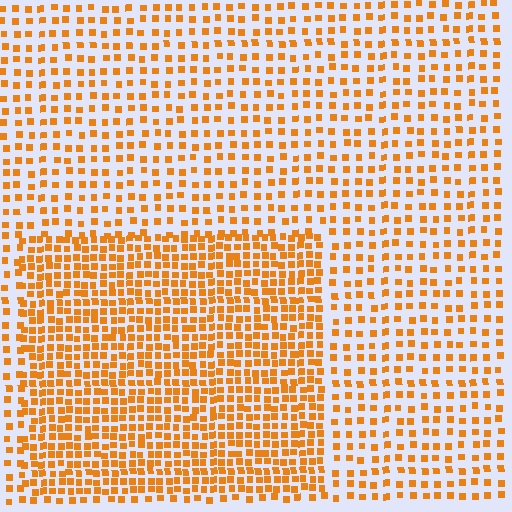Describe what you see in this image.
The image contains small orange elements arranged at two different densities. A rectangle-shaped region is visible where the elements are more densely packed than the surrounding area.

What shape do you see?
I see a rectangle.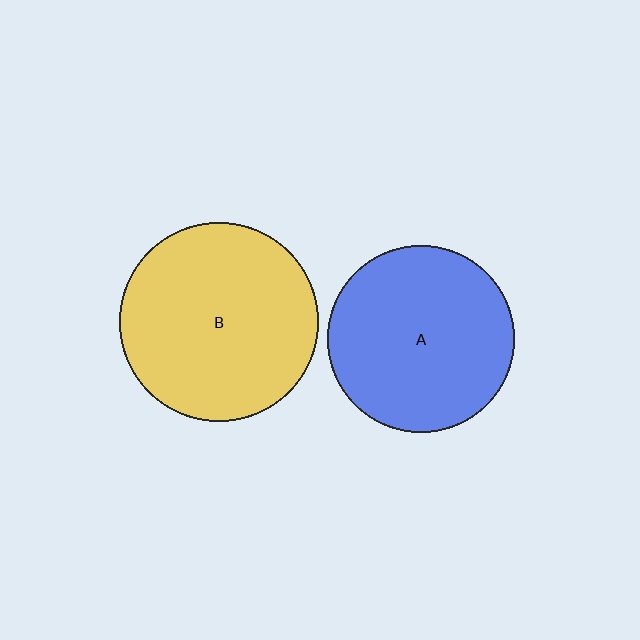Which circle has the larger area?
Circle B (yellow).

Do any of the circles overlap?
No, none of the circles overlap.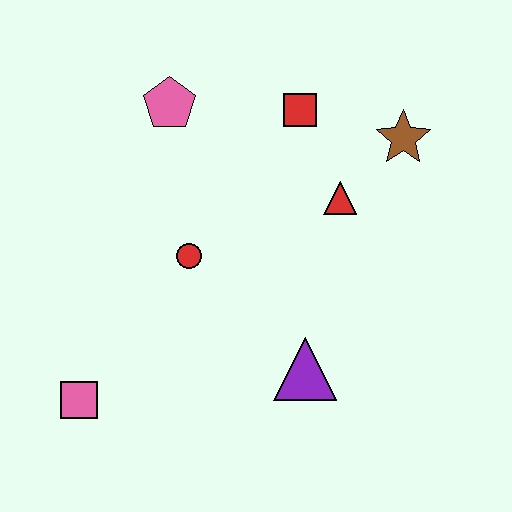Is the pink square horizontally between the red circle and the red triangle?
No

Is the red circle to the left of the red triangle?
Yes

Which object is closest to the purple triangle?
The red circle is closest to the purple triangle.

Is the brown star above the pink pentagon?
No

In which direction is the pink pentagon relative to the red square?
The pink pentagon is to the left of the red square.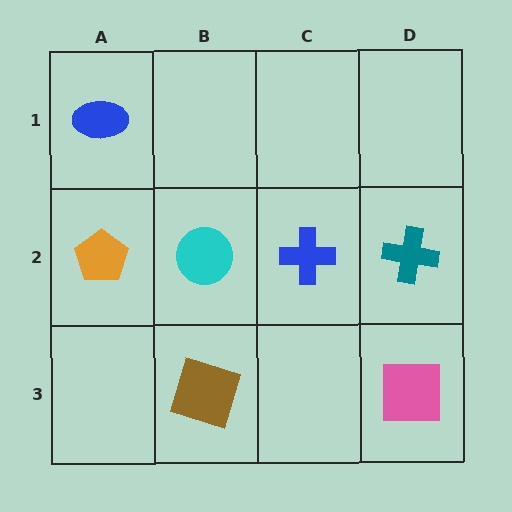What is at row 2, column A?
An orange pentagon.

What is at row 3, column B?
A brown square.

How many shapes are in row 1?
1 shape.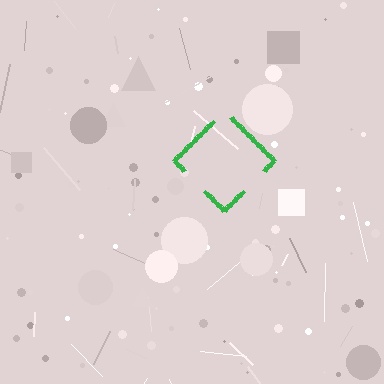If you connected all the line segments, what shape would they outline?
They would outline a diamond.